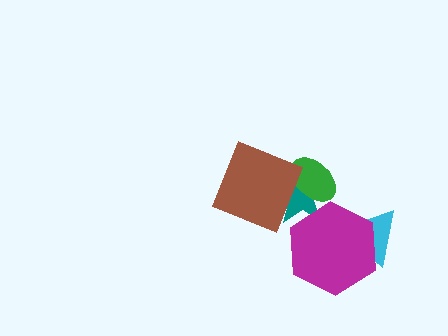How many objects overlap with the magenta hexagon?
2 objects overlap with the magenta hexagon.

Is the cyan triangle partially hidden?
Yes, it is partially covered by another shape.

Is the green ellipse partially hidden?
Yes, it is partially covered by another shape.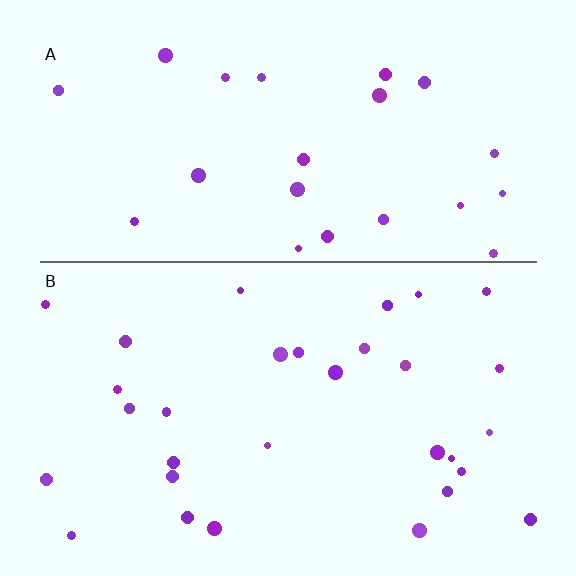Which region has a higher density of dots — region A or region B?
B (the bottom).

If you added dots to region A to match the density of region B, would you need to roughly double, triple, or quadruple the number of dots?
Approximately double.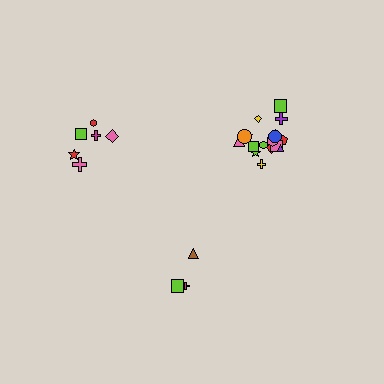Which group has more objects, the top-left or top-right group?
The top-right group.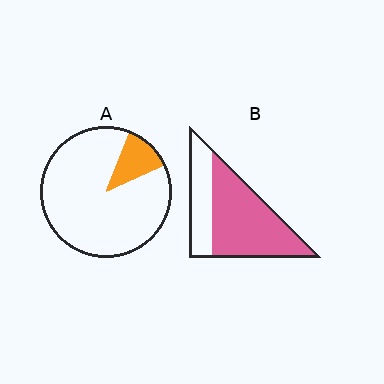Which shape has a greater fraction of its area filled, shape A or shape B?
Shape B.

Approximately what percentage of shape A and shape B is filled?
A is approximately 15% and B is approximately 70%.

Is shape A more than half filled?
No.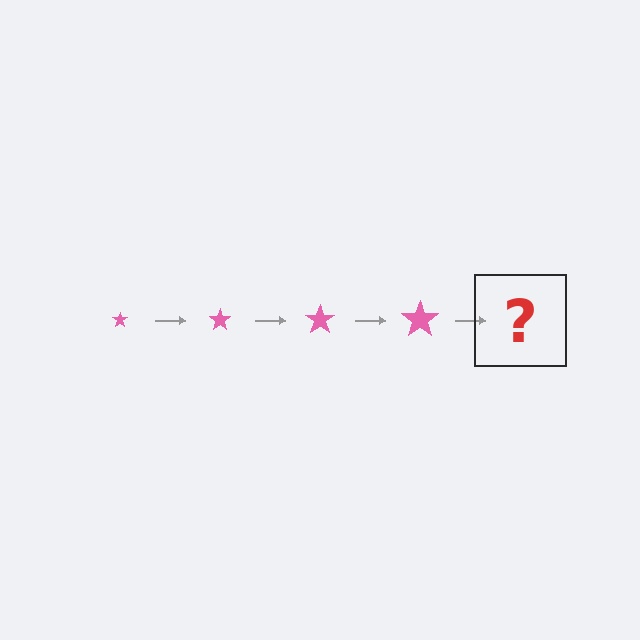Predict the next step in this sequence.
The next step is a pink star, larger than the previous one.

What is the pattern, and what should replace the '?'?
The pattern is that the star gets progressively larger each step. The '?' should be a pink star, larger than the previous one.